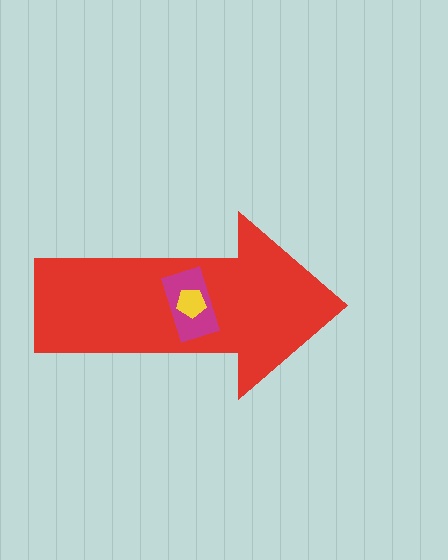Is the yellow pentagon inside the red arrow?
Yes.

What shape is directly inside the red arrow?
The magenta rectangle.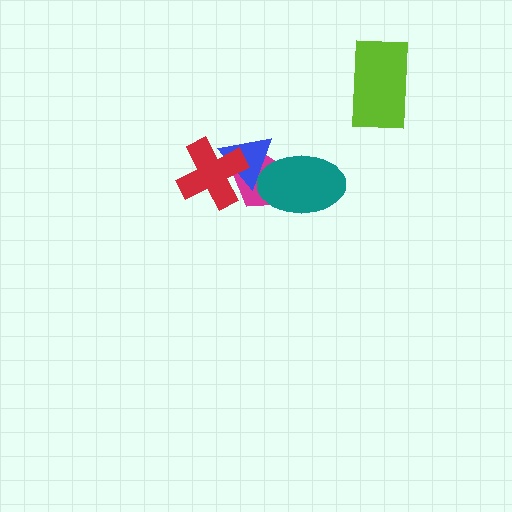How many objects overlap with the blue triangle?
3 objects overlap with the blue triangle.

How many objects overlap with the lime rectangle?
0 objects overlap with the lime rectangle.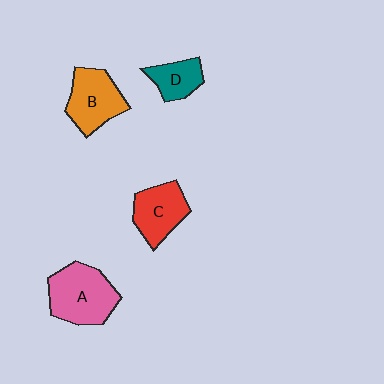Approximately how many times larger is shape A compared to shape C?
Approximately 1.4 times.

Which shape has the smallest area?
Shape D (teal).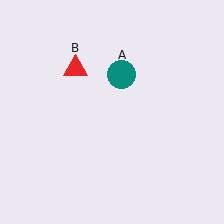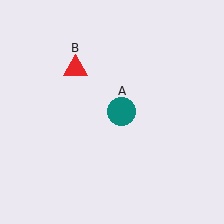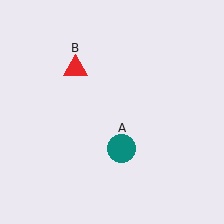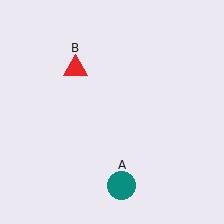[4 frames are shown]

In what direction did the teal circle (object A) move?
The teal circle (object A) moved down.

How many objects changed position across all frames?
1 object changed position: teal circle (object A).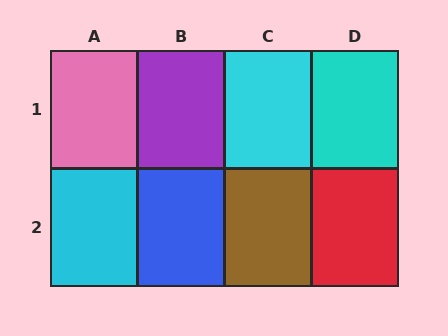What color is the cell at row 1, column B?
Purple.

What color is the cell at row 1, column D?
Cyan.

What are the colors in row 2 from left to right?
Cyan, blue, brown, red.